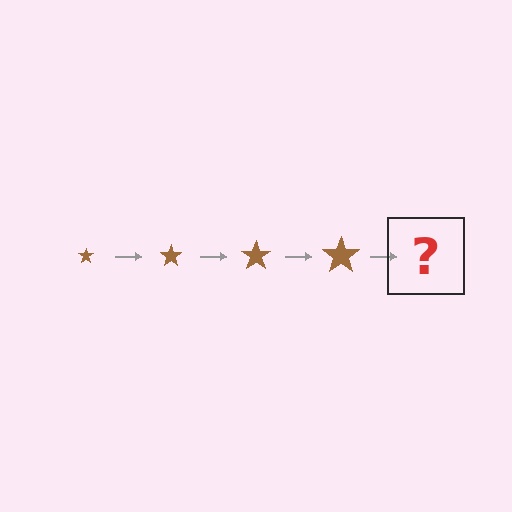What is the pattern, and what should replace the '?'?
The pattern is that the star gets progressively larger each step. The '?' should be a brown star, larger than the previous one.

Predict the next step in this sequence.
The next step is a brown star, larger than the previous one.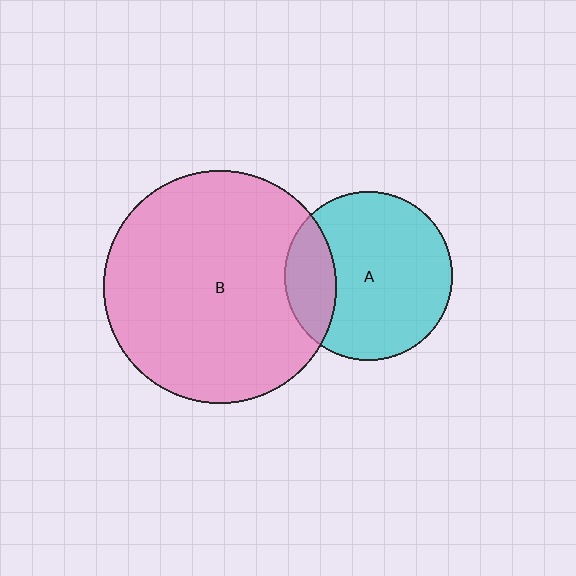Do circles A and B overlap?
Yes.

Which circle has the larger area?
Circle B (pink).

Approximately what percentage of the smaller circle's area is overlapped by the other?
Approximately 20%.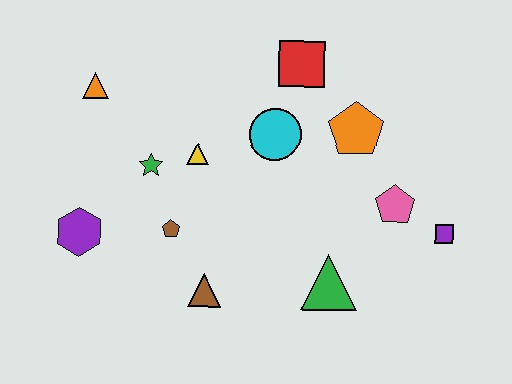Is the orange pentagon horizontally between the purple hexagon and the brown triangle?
No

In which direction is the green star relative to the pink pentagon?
The green star is to the left of the pink pentagon.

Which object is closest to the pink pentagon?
The purple square is closest to the pink pentagon.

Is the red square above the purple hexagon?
Yes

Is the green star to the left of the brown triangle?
Yes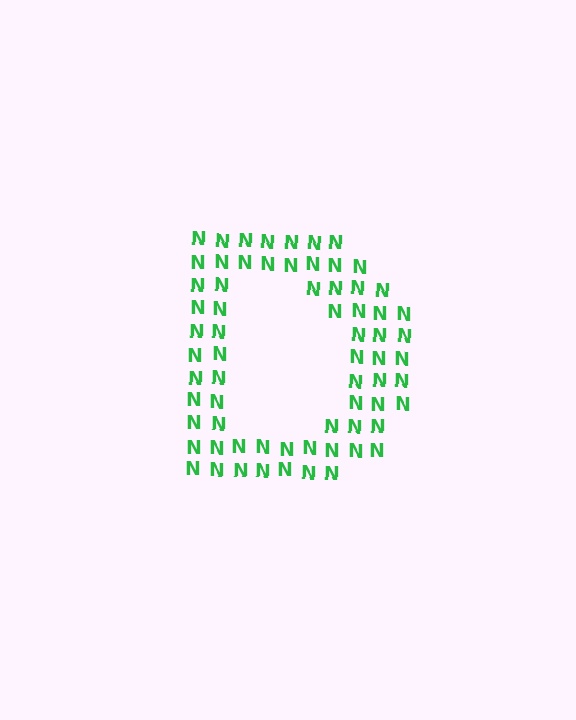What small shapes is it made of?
It is made of small letter N's.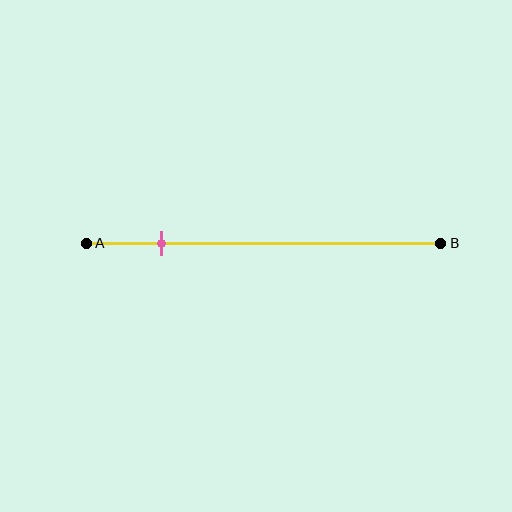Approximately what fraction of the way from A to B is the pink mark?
The pink mark is approximately 20% of the way from A to B.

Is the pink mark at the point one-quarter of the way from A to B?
No, the mark is at about 20% from A, not at the 25% one-quarter point.